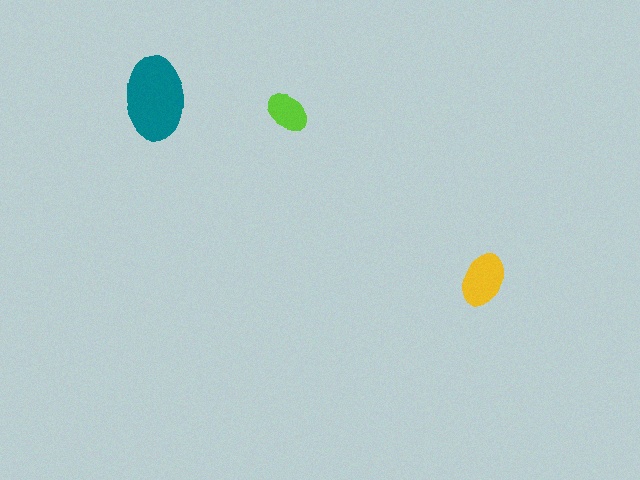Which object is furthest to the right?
The yellow ellipse is rightmost.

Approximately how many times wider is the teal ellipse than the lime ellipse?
About 2 times wider.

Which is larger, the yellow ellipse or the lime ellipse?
The yellow one.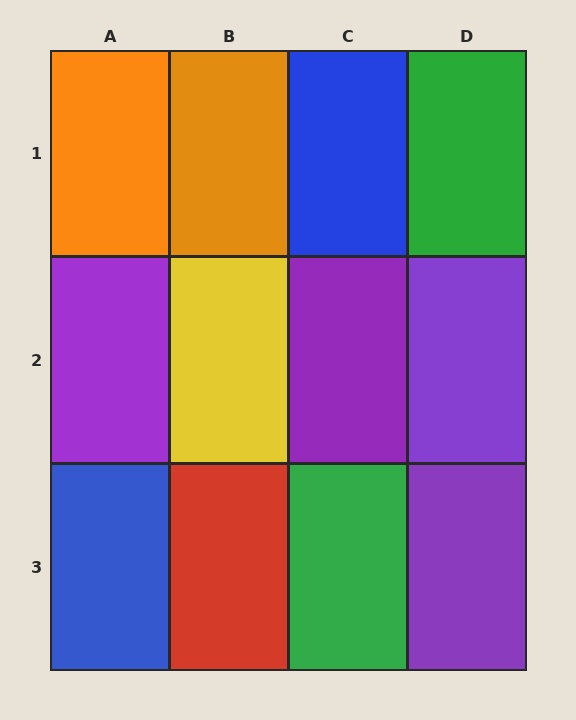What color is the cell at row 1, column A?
Orange.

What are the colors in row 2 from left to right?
Purple, yellow, purple, purple.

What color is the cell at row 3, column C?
Green.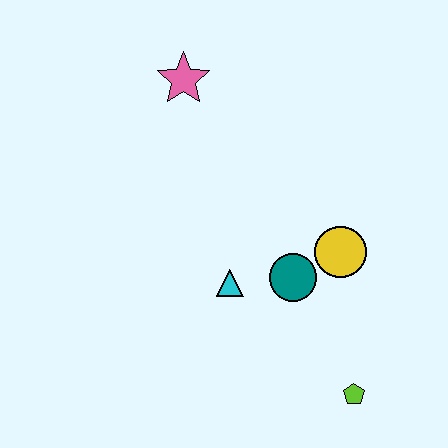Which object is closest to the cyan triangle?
The teal circle is closest to the cyan triangle.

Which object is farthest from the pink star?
The lime pentagon is farthest from the pink star.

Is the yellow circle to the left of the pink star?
No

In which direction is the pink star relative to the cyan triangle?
The pink star is above the cyan triangle.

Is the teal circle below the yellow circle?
Yes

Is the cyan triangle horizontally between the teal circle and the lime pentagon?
No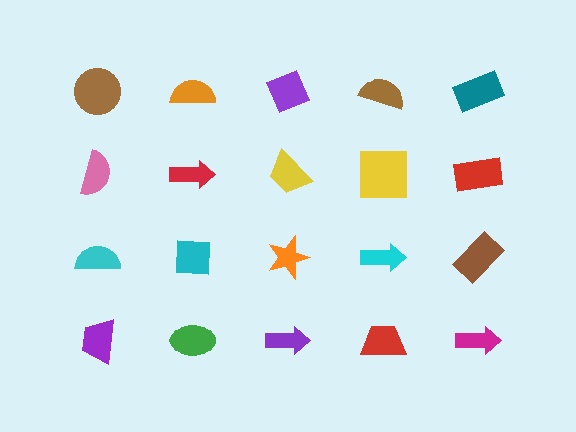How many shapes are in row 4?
5 shapes.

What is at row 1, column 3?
A purple diamond.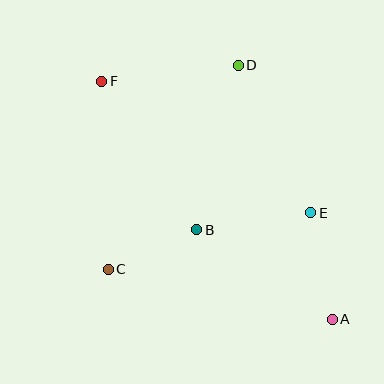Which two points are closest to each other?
Points B and C are closest to each other.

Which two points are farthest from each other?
Points A and F are farthest from each other.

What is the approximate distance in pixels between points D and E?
The distance between D and E is approximately 164 pixels.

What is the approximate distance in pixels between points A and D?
The distance between A and D is approximately 271 pixels.